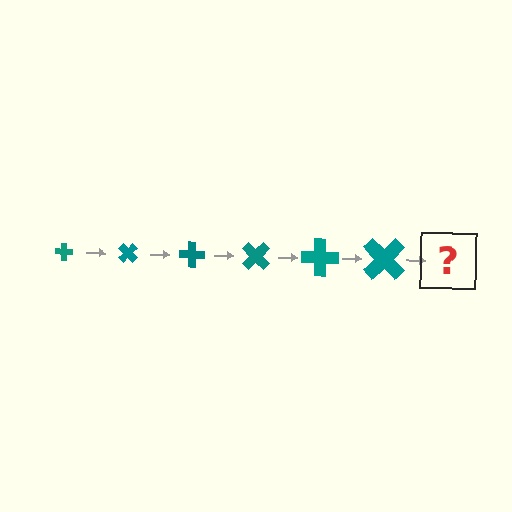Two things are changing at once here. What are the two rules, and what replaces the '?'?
The two rules are that the cross grows larger each step and it rotates 45 degrees each step. The '?' should be a cross, larger than the previous one and rotated 270 degrees from the start.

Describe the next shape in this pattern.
It should be a cross, larger than the previous one and rotated 270 degrees from the start.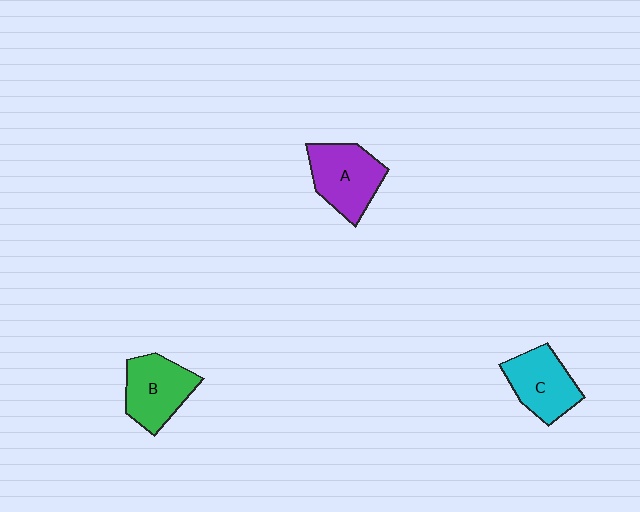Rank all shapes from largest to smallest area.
From largest to smallest: A (purple), B (green), C (cyan).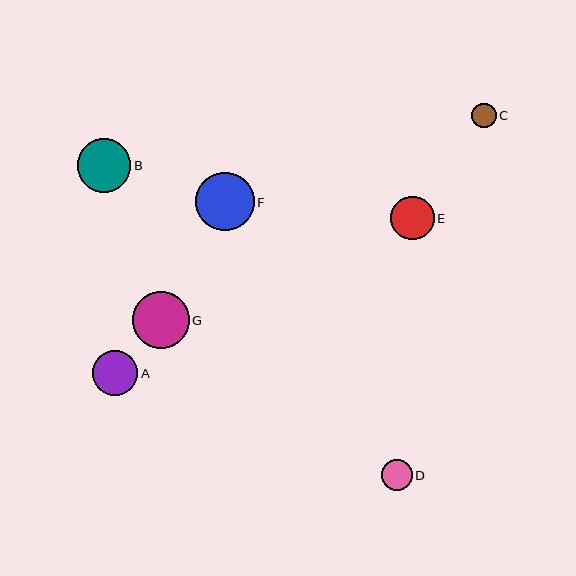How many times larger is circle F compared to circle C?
Circle F is approximately 2.4 times the size of circle C.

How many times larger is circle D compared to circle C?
Circle D is approximately 1.2 times the size of circle C.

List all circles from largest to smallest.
From largest to smallest: F, G, B, A, E, D, C.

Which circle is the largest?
Circle F is the largest with a size of approximately 59 pixels.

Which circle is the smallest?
Circle C is the smallest with a size of approximately 25 pixels.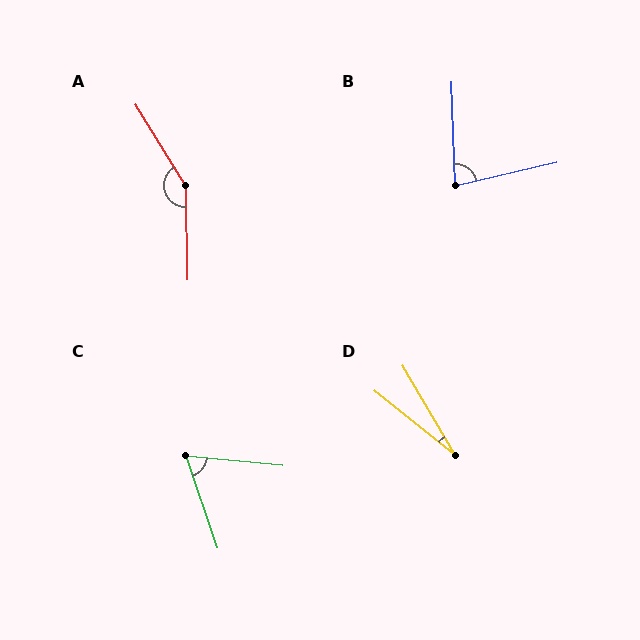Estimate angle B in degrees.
Approximately 79 degrees.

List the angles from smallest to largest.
D (21°), C (65°), B (79°), A (149°).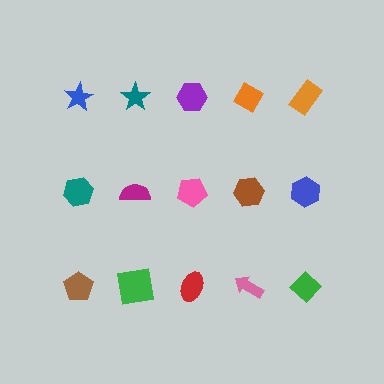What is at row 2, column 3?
A pink pentagon.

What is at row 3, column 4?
A pink arrow.